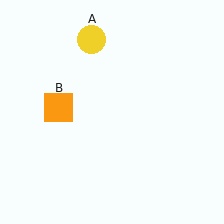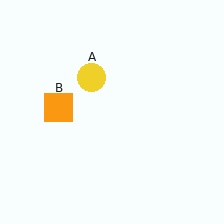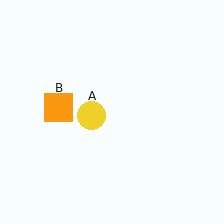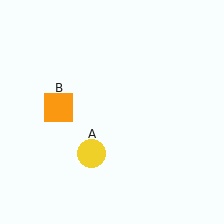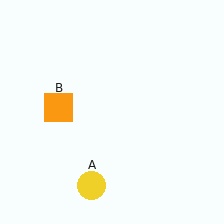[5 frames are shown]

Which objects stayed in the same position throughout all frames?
Orange square (object B) remained stationary.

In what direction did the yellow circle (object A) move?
The yellow circle (object A) moved down.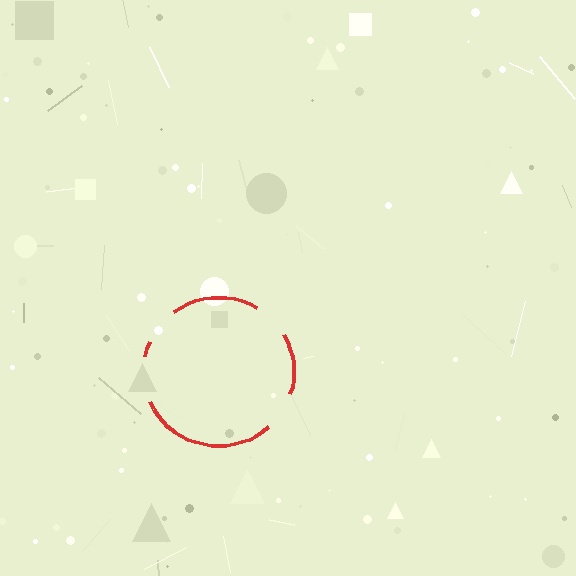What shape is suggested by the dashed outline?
The dashed outline suggests a circle.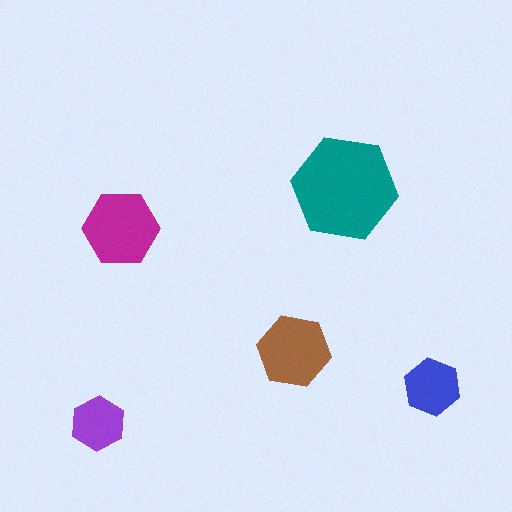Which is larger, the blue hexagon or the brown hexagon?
The brown one.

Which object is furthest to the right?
The blue hexagon is rightmost.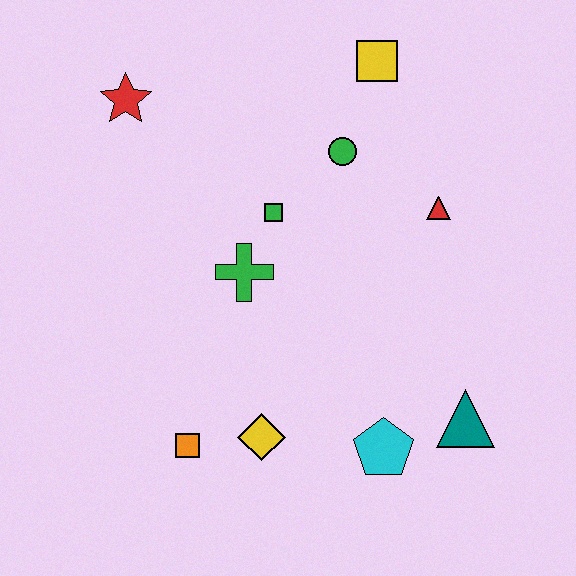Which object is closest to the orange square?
The yellow diamond is closest to the orange square.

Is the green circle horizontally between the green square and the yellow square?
Yes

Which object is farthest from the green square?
The teal triangle is farthest from the green square.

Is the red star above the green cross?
Yes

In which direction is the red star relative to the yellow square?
The red star is to the left of the yellow square.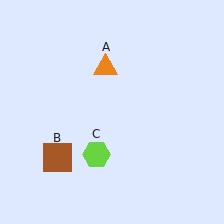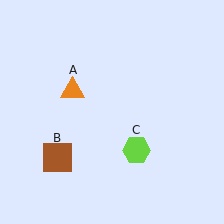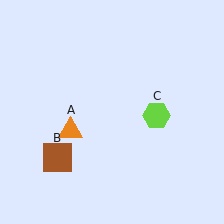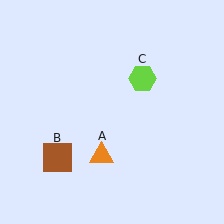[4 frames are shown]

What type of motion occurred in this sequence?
The orange triangle (object A), lime hexagon (object C) rotated counterclockwise around the center of the scene.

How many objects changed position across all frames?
2 objects changed position: orange triangle (object A), lime hexagon (object C).